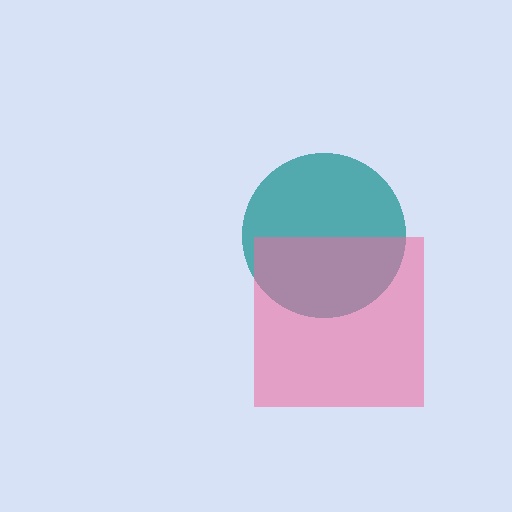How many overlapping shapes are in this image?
There are 2 overlapping shapes in the image.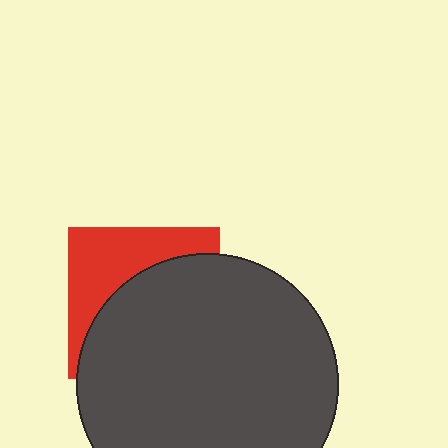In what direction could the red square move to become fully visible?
The red square could move up. That would shift it out from behind the dark gray circle entirely.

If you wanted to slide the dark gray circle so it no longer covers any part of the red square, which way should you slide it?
Slide it down — that is the most direct way to separate the two shapes.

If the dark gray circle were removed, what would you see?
You would see the complete red square.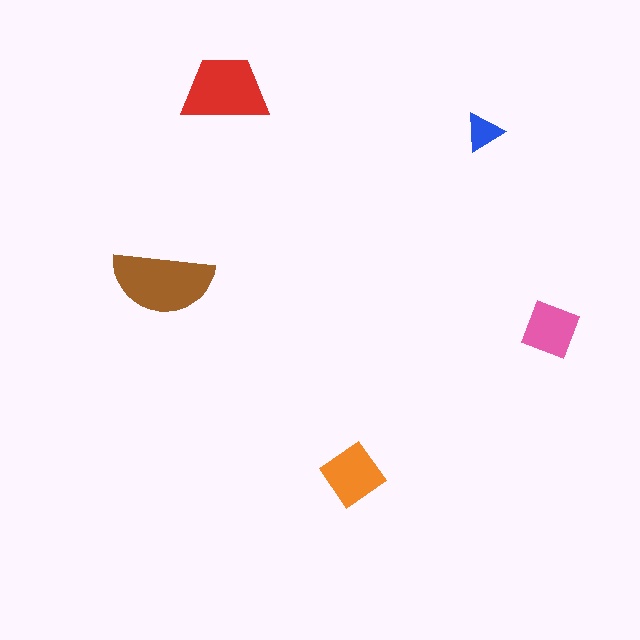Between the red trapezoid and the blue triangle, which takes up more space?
The red trapezoid.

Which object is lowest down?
The orange diamond is bottommost.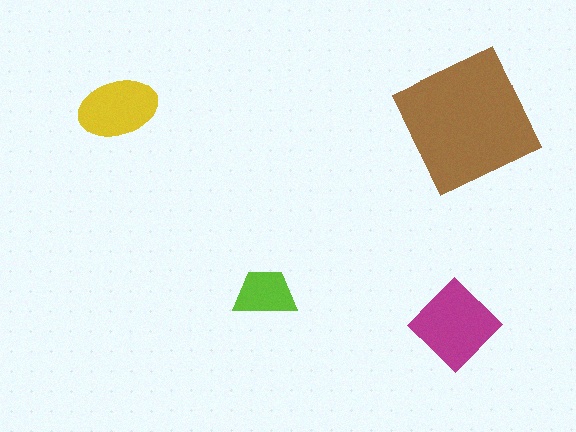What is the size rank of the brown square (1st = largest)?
1st.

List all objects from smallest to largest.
The lime trapezoid, the yellow ellipse, the magenta diamond, the brown square.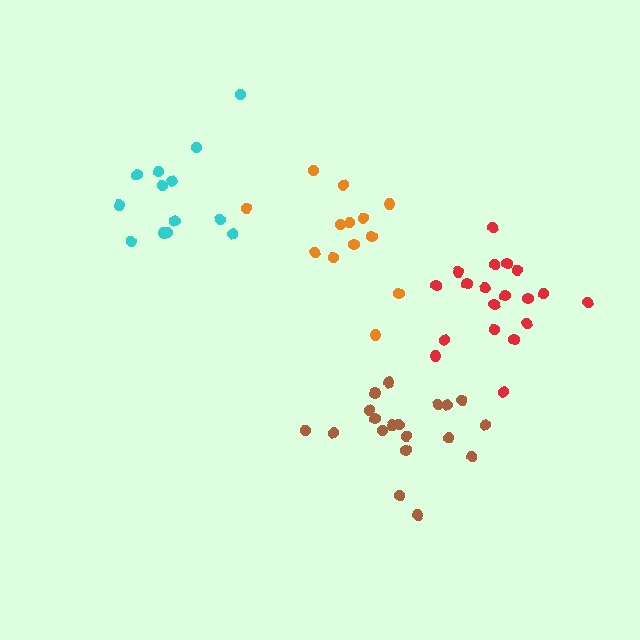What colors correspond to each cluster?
The clusters are colored: red, orange, brown, cyan.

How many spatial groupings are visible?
There are 4 spatial groupings.